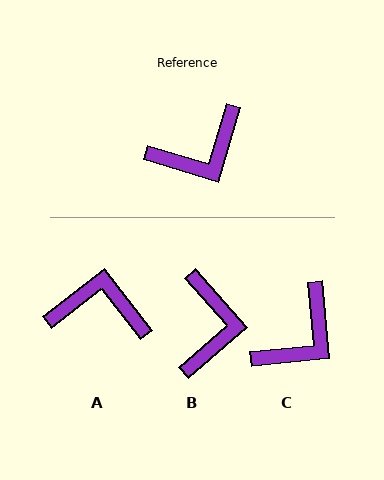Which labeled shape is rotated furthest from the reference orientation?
A, about 144 degrees away.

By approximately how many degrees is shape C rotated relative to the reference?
Approximately 22 degrees counter-clockwise.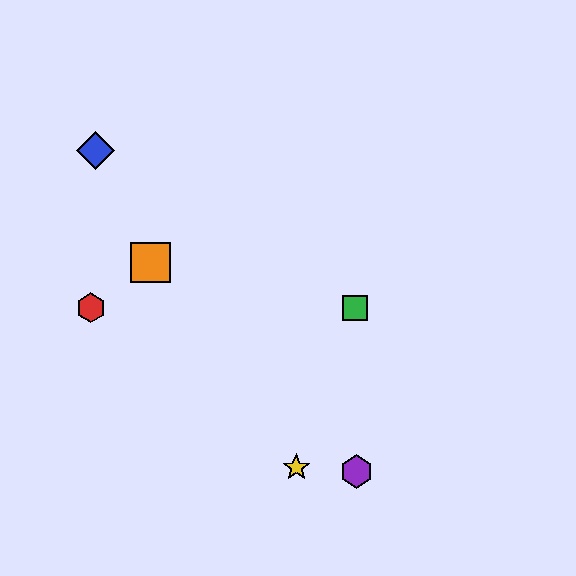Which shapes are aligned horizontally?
The red hexagon, the green square are aligned horizontally.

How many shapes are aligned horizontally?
2 shapes (the red hexagon, the green square) are aligned horizontally.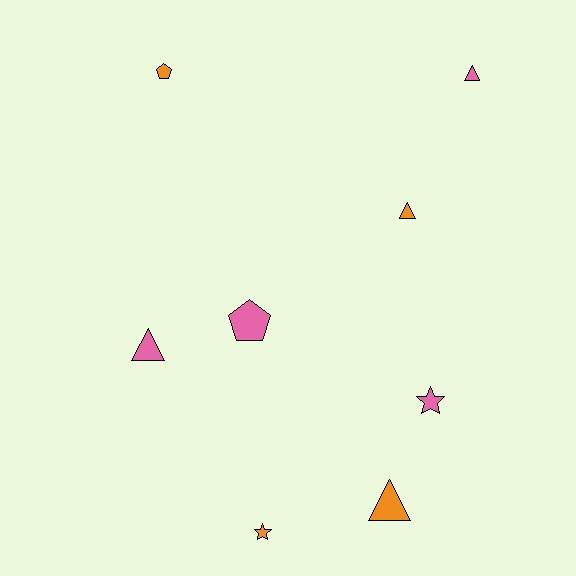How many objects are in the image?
There are 8 objects.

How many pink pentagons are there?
There is 1 pink pentagon.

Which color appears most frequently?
Pink, with 4 objects.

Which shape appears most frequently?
Triangle, with 4 objects.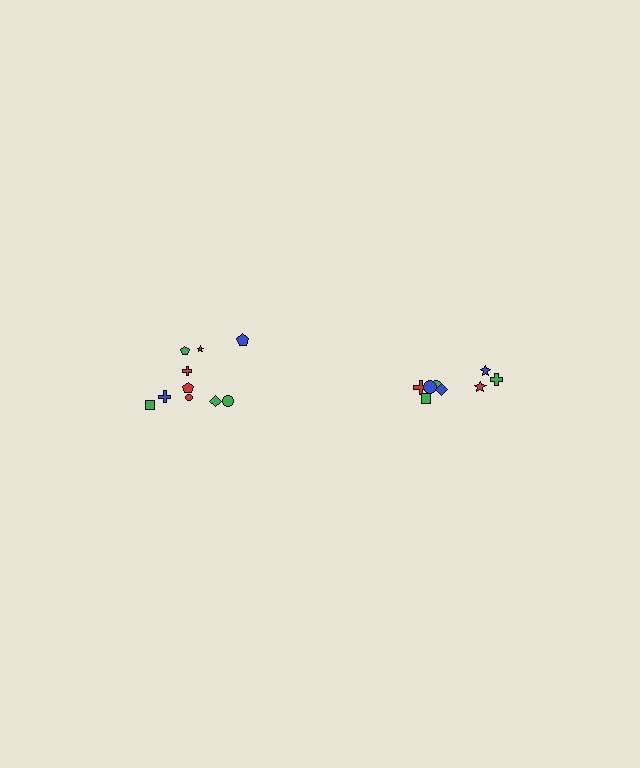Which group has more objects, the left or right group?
The left group.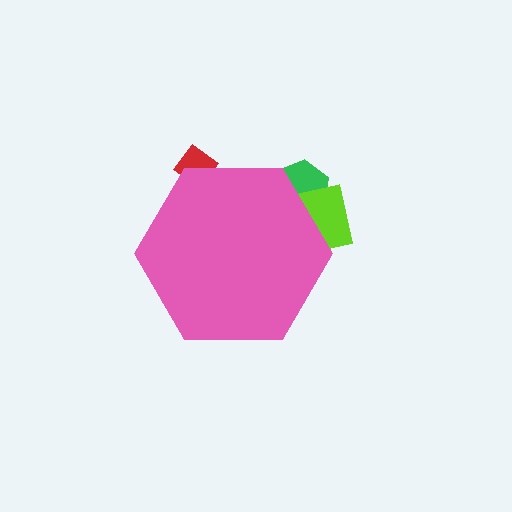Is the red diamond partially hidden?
Yes, the red diamond is partially hidden behind the pink hexagon.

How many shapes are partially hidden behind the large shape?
3 shapes are partially hidden.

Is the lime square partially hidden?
Yes, the lime square is partially hidden behind the pink hexagon.